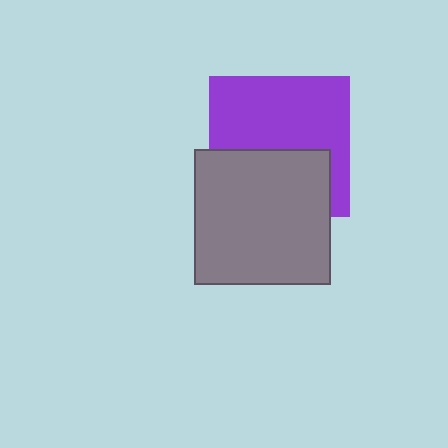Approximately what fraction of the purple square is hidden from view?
Roughly 42% of the purple square is hidden behind the gray square.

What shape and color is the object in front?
The object in front is a gray square.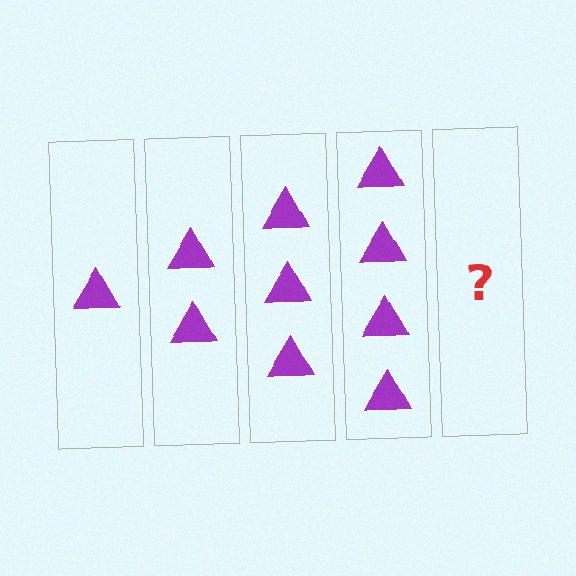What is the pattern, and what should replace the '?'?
The pattern is that each step adds one more triangle. The '?' should be 5 triangles.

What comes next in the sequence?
The next element should be 5 triangles.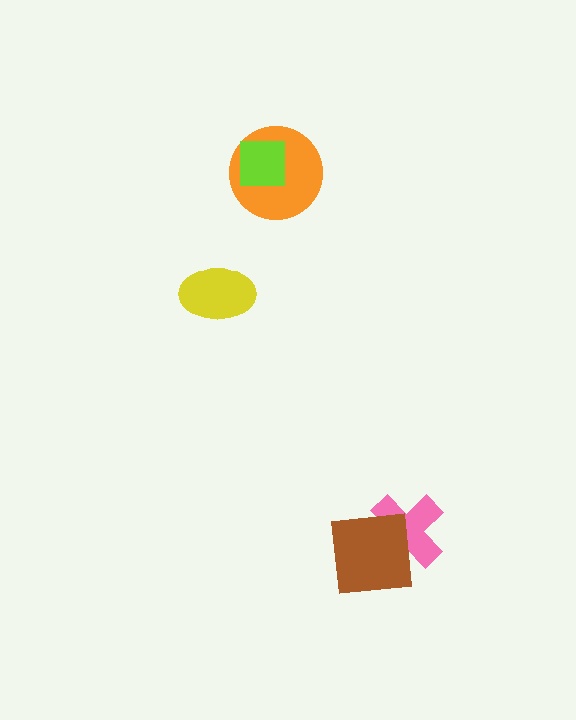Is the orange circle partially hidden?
Yes, it is partially covered by another shape.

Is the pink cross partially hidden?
Yes, it is partially covered by another shape.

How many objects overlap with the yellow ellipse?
0 objects overlap with the yellow ellipse.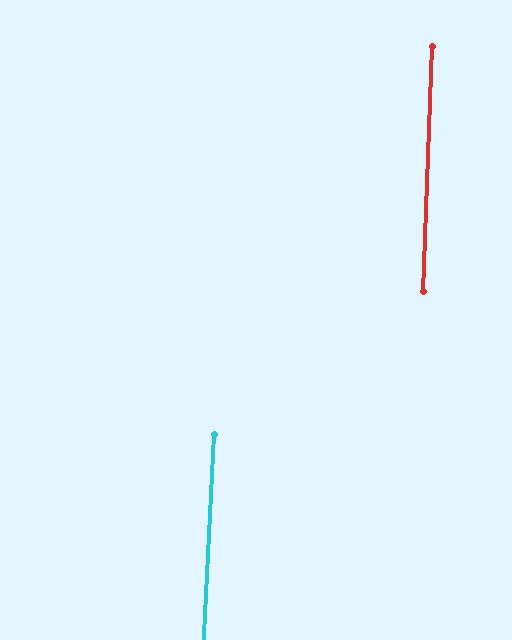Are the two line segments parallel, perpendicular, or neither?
Parallel — their directions differ by only 0.7°.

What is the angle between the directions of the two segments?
Approximately 1 degree.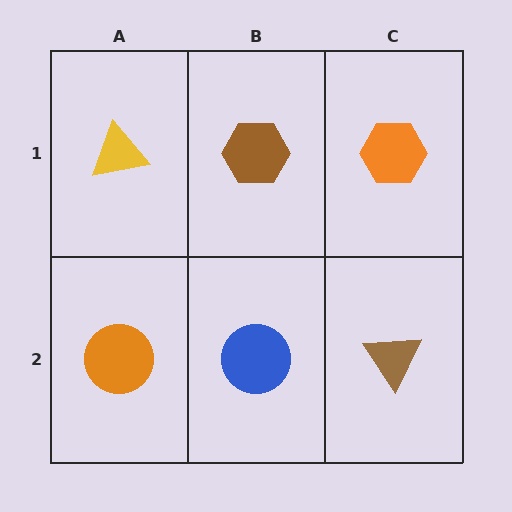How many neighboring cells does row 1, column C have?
2.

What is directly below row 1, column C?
A brown triangle.